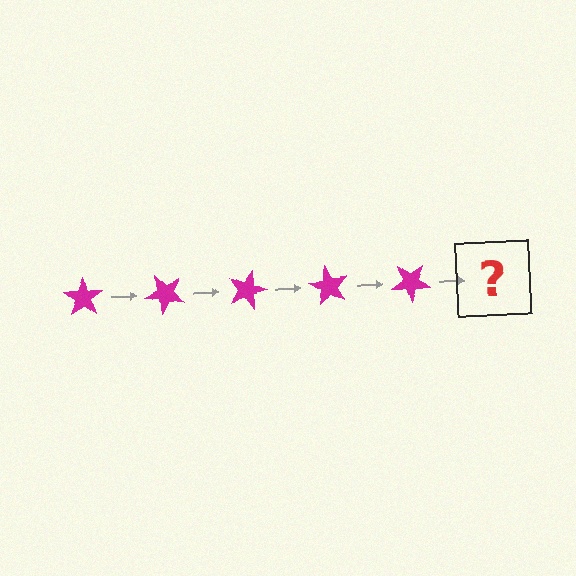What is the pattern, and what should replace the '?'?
The pattern is that the star rotates 45 degrees each step. The '?' should be a magenta star rotated 225 degrees.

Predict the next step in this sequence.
The next step is a magenta star rotated 225 degrees.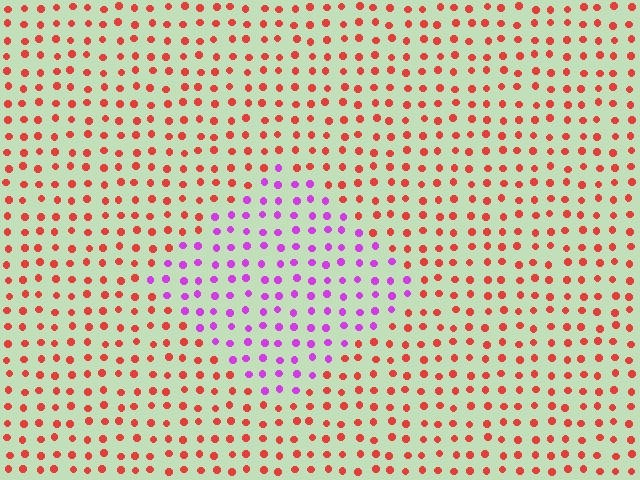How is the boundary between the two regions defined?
The boundary is defined purely by a slight shift in hue (about 67 degrees). Spacing, size, and orientation are identical on both sides.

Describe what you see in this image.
The image is filled with small red elements in a uniform arrangement. A diamond-shaped region is visible where the elements are tinted to a slightly different hue, forming a subtle color boundary.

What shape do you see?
I see a diamond.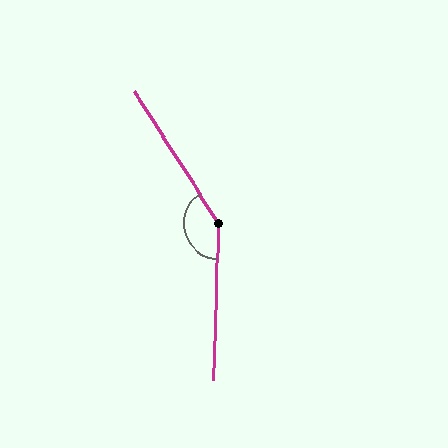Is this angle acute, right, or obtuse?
It is obtuse.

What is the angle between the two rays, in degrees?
Approximately 146 degrees.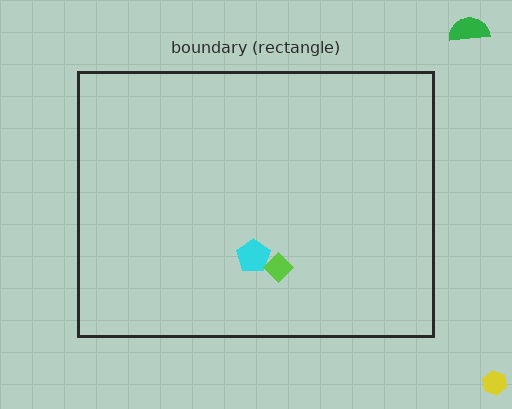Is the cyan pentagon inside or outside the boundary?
Inside.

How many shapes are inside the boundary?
2 inside, 2 outside.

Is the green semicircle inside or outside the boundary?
Outside.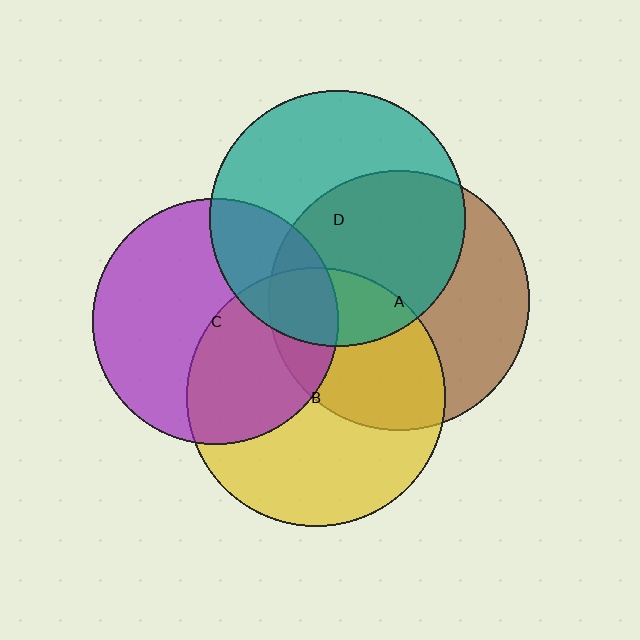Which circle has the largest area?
Circle A (brown).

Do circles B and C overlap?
Yes.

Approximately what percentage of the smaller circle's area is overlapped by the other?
Approximately 40%.